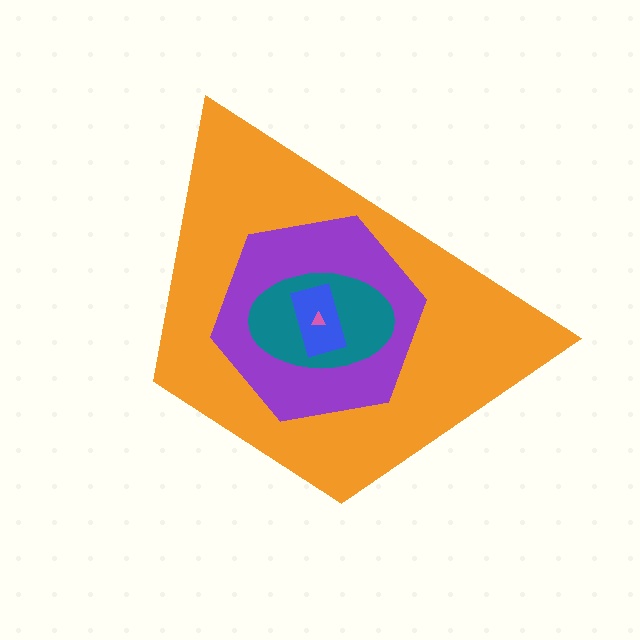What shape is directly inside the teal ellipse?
The blue rectangle.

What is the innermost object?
The pink triangle.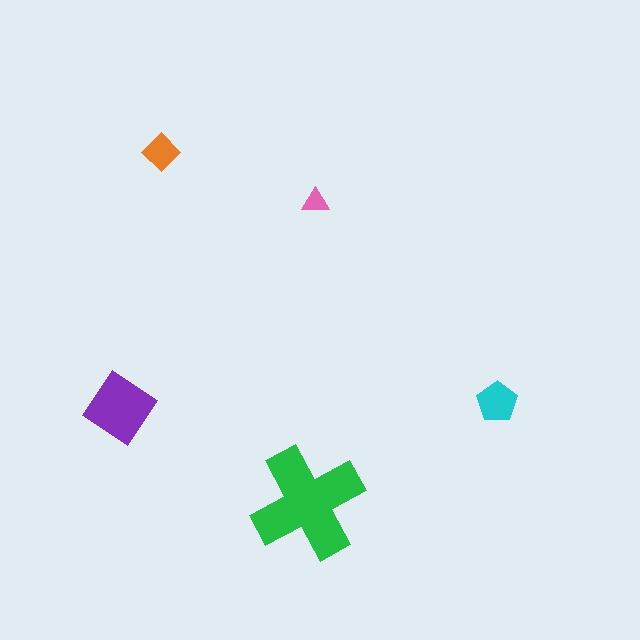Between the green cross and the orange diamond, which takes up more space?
The green cross.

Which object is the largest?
The green cross.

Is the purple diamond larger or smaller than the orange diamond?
Larger.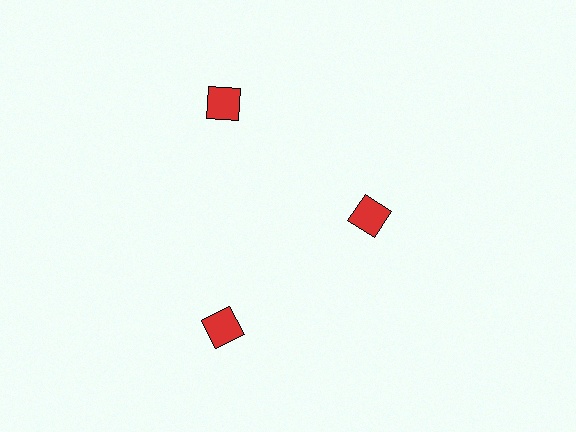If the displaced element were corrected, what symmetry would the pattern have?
It would have 3-fold rotational symmetry — the pattern would map onto itself every 120 degrees.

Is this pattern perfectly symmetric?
No. The 3 red squares are arranged in a ring, but one element near the 3 o'clock position is pulled inward toward the center, breaking the 3-fold rotational symmetry.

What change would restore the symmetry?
The symmetry would be restored by moving it outward, back onto the ring so that all 3 squares sit at equal angles and equal distance from the center.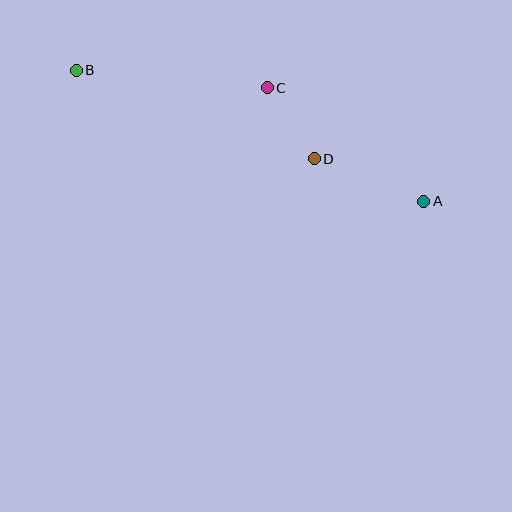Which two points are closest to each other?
Points C and D are closest to each other.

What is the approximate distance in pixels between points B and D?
The distance between B and D is approximately 254 pixels.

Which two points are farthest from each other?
Points A and B are farthest from each other.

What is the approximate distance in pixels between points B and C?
The distance between B and C is approximately 192 pixels.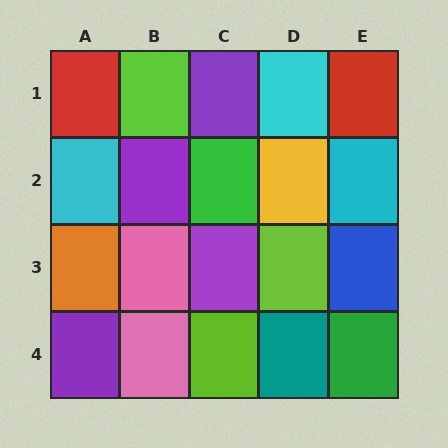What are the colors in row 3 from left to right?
Orange, pink, purple, lime, blue.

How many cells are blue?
1 cell is blue.